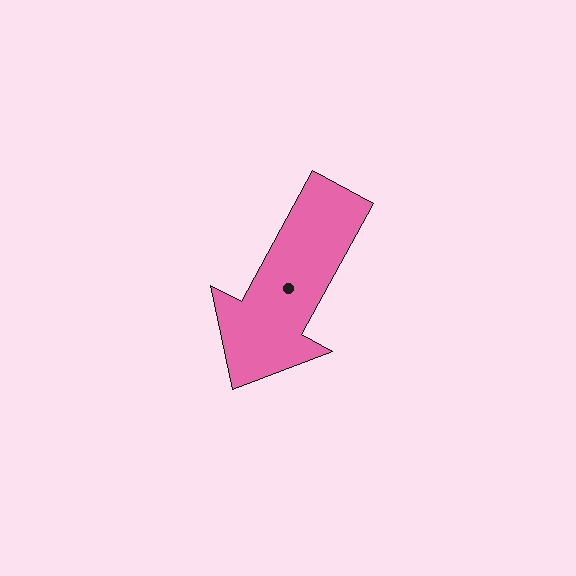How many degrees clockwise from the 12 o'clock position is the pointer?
Approximately 209 degrees.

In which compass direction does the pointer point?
Southwest.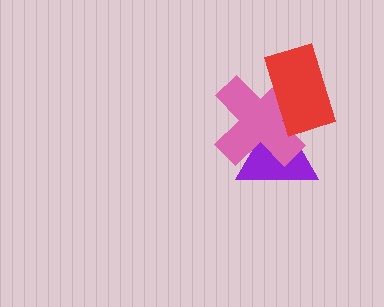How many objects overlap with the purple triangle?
2 objects overlap with the purple triangle.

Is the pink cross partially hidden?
Yes, it is partially covered by another shape.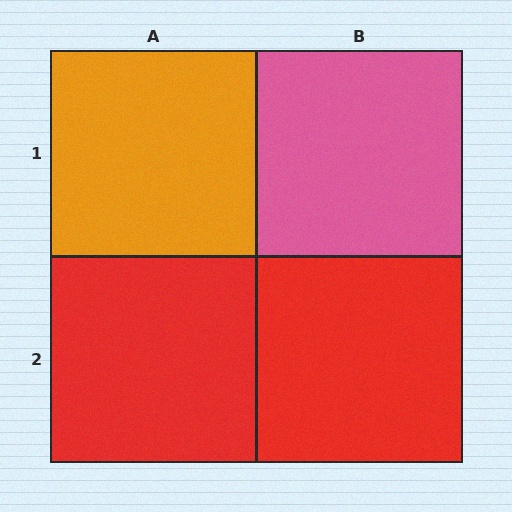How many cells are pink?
1 cell is pink.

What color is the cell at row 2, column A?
Red.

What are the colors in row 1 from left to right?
Orange, pink.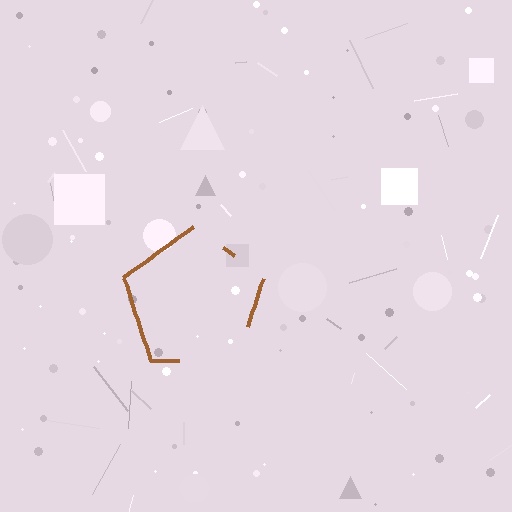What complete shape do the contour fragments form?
The contour fragments form a pentagon.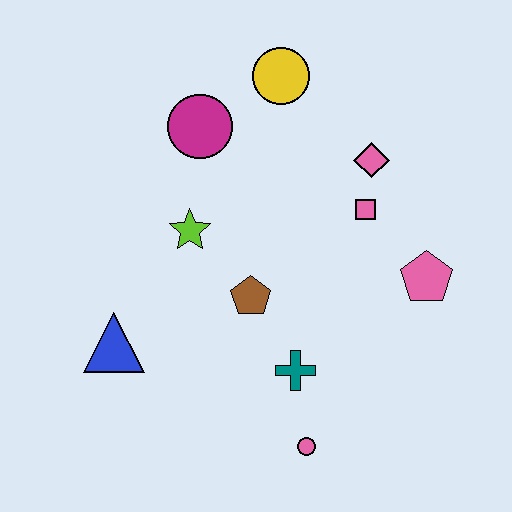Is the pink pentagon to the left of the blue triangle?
No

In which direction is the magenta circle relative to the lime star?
The magenta circle is above the lime star.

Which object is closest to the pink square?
The pink diamond is closest to the pink square.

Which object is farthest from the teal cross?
The yellow circle is farthest from the teal cross.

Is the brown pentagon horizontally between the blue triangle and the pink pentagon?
Yes